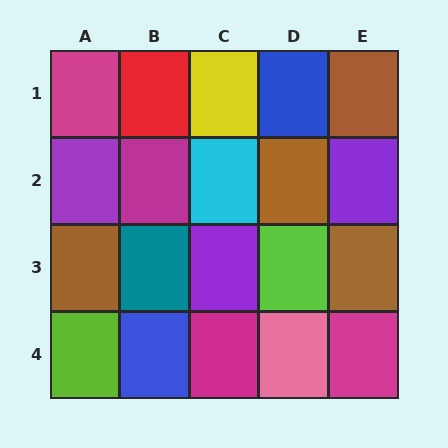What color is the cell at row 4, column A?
Lime.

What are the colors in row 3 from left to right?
Brown, teal, purple, lime, brown.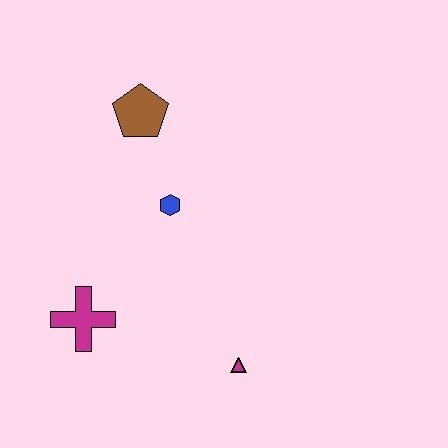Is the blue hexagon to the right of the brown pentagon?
Yes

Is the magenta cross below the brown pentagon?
Yes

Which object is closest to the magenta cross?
The blue hexagon is closest to the magenta cross.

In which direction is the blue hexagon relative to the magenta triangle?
The blue hexagon is above the magenta triangle.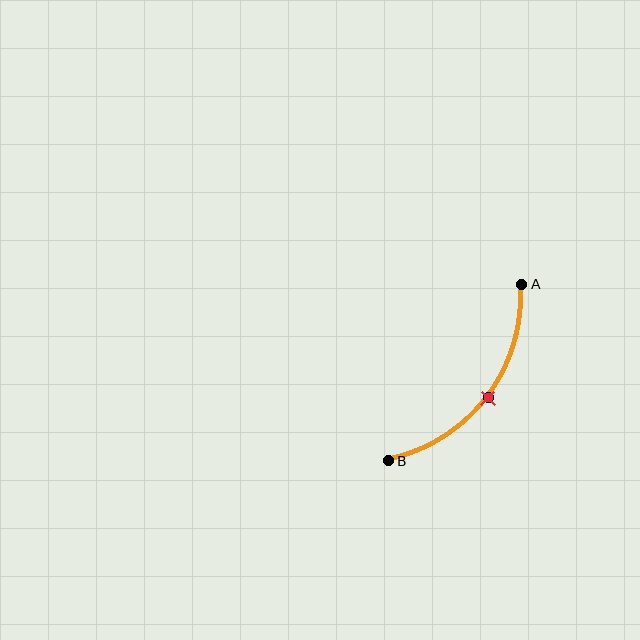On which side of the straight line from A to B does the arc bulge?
The arc bulges below and to the right of the straight line connecting A and B.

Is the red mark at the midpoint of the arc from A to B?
Yes. The red mark lies on the arc at equal arc-length from both A and B — it is the arc midpoint.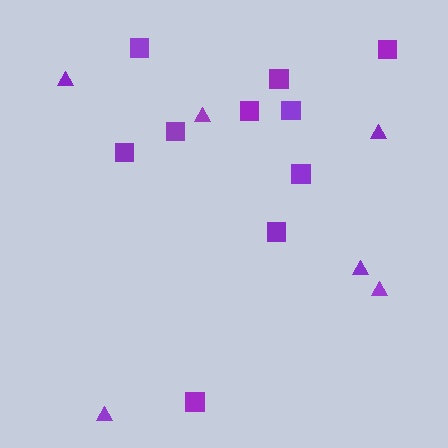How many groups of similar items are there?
There are 2 groups: one group of triangles (6) and one group of squares (10).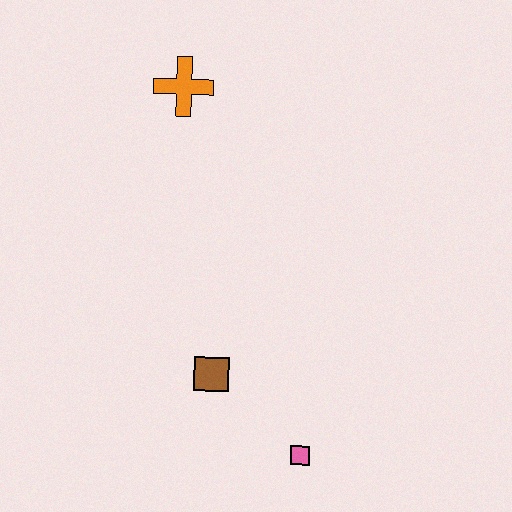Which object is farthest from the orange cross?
The pink square is farthest from the orange cross.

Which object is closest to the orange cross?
The brown square is closest to the orange cross.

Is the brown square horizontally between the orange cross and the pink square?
Yes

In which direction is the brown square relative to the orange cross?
The brown square is below the orange cross.